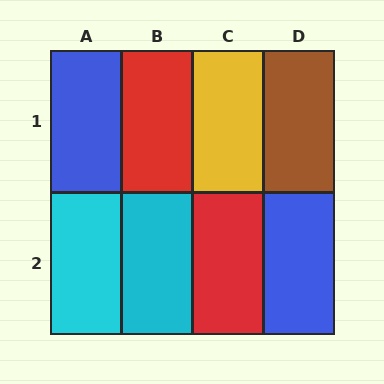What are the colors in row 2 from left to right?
Cyan, cyan, red, blue.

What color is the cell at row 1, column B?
Red.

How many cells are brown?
1 cell is brown.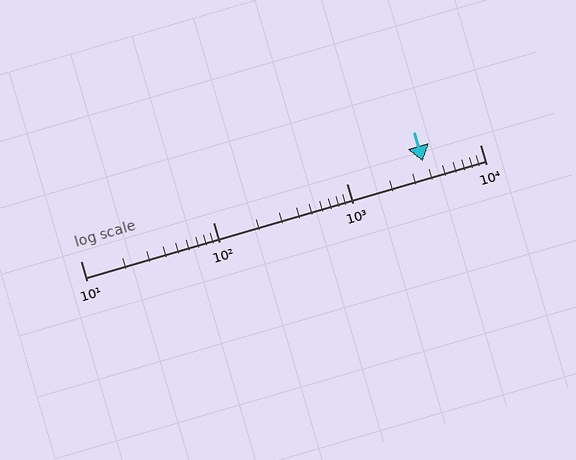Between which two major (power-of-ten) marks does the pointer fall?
The pointer is between 1000 and 10000.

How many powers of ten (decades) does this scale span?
The scale spans 3 decades, from 10 to 10000.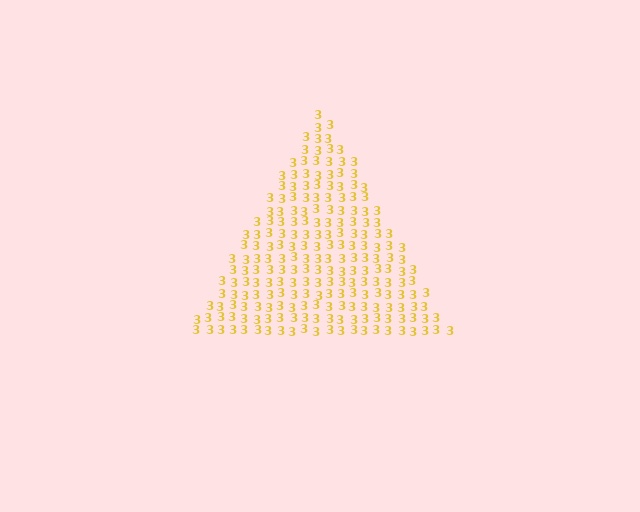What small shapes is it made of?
It is made of small digit 3's.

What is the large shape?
The large shape is a triangle.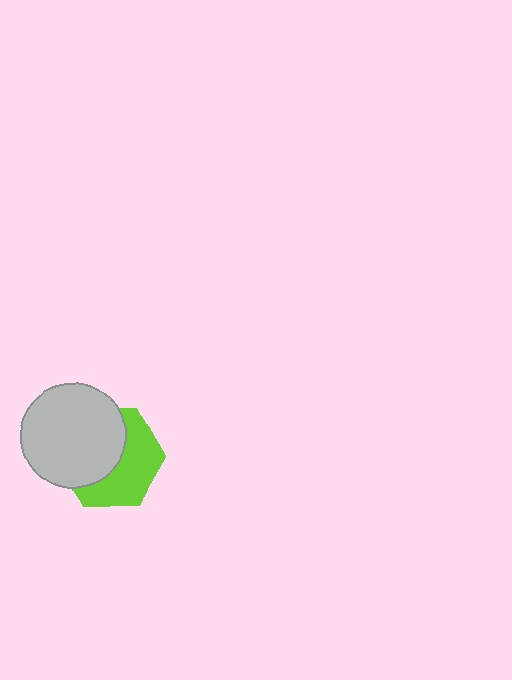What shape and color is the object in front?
The object in front is a light gray circle.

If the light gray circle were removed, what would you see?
You would see the complete lime hexagon.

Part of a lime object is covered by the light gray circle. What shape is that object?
It is a hexagon.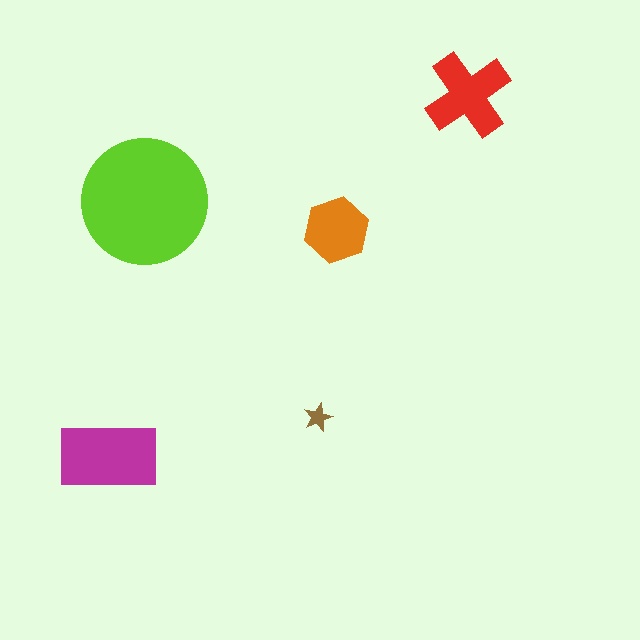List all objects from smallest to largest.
The brown star, the orange hexagon, the red cross, the magenta rectangle, the lime circle.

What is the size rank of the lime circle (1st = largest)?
1st.